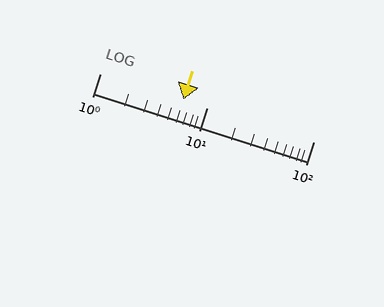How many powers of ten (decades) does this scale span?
The scale spans 2 decades, from 1 to 100.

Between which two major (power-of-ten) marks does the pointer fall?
The pointer is between 1 and 10.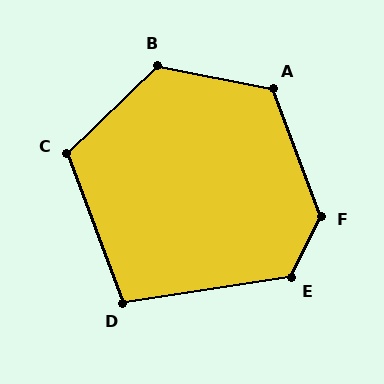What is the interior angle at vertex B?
Approximately 124 degrees (obtuse).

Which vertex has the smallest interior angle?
D, at approximately 102 degrees.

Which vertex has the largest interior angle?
F, at approximately 134 degrees.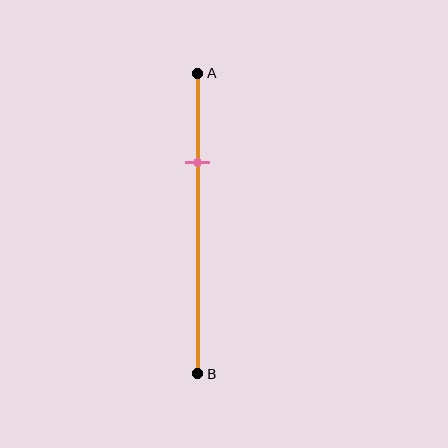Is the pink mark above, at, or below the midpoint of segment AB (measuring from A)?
The pink mark is above the midpoint of segment AB.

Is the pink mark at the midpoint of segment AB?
No, the mark is at about 30% from A, not at the 50% midpoint.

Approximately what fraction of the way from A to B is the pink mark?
The pink mark is approximately 30% of the way from A to B.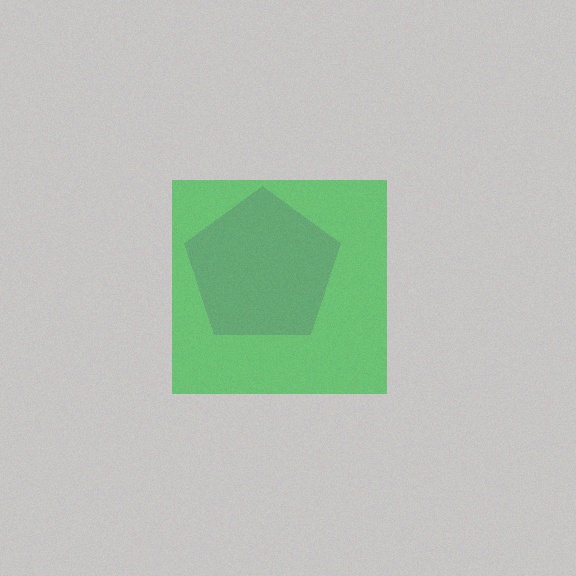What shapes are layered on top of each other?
The layered shapes are: a purple pentagon, a green square.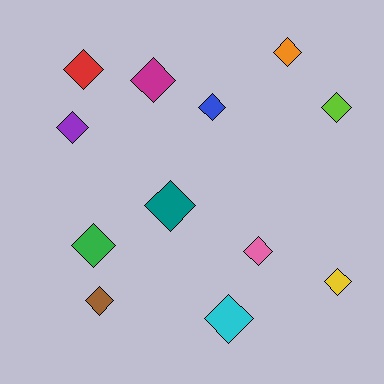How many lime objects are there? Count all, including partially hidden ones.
There is 1 lime object.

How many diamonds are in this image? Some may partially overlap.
There are 12 diamonds.